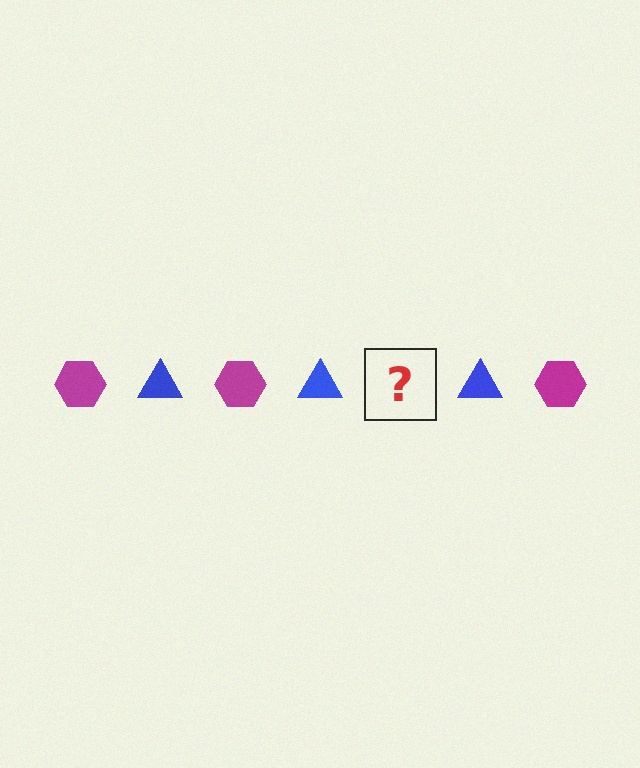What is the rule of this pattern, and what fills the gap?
The rule is that the pattern alternates between magenta hexagon and blue triangle. The gap should be filled with a magenta hexagon.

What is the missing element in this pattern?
The missing element is a magenta hexagon.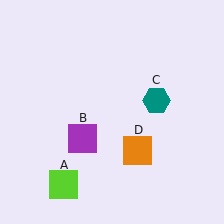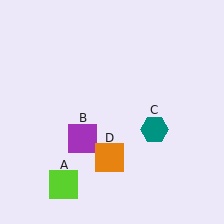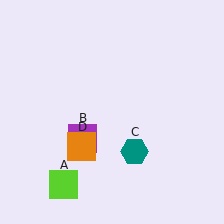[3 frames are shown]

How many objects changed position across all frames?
2 objects changed position: teal hexagon (object C), orange square (object D).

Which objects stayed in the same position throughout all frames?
Lime square (object A) and purple square (object B) remained stationary.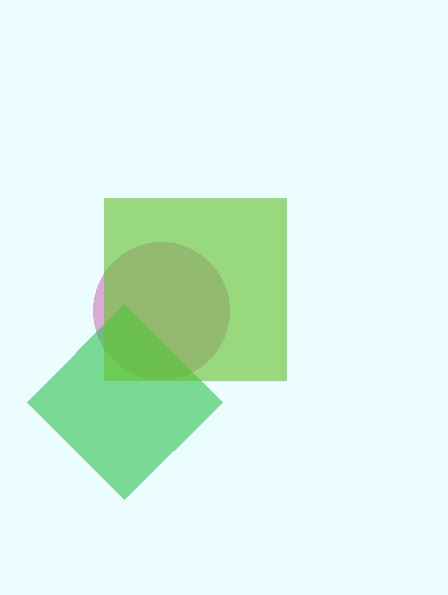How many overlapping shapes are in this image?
There are 3 overlapping shapes in the image.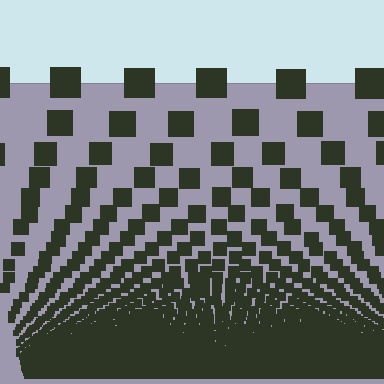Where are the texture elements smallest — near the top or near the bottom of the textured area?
Near the bottom.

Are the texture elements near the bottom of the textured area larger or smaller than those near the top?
Smaller. The gradient is inverted — elements near the bottom are smaller and denser.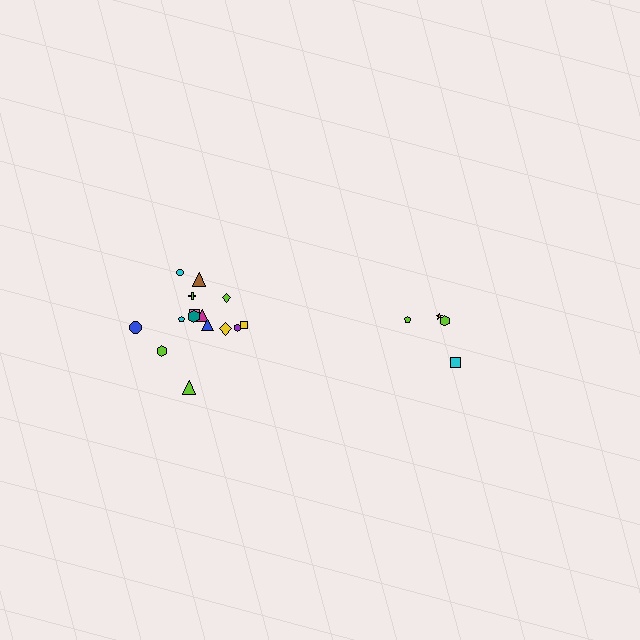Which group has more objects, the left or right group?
The left group.